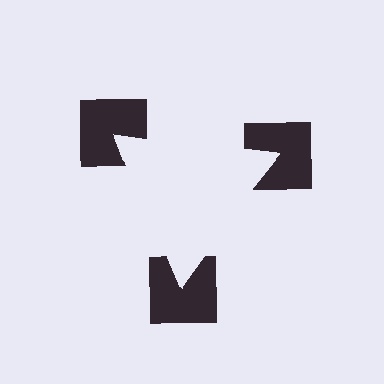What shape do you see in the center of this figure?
An illusory triangle — its edges are inferred from the aligned wedge cuts in the notched squares, not physically drawn.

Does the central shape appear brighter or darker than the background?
It typically appears slightly brighter than the background, even though no actual brightness change is drawn.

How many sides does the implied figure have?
3 sides.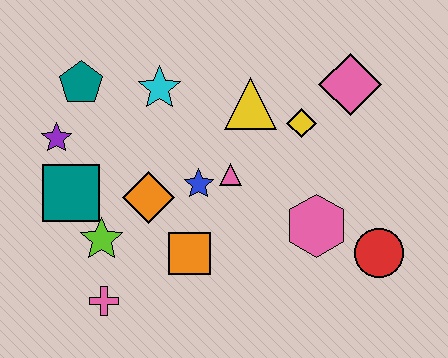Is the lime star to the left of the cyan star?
Yes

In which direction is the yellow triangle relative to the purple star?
The yellow triangle is to the right of the purple star.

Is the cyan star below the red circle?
No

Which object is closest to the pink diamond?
The yellow diamond is closest to the pink diamond.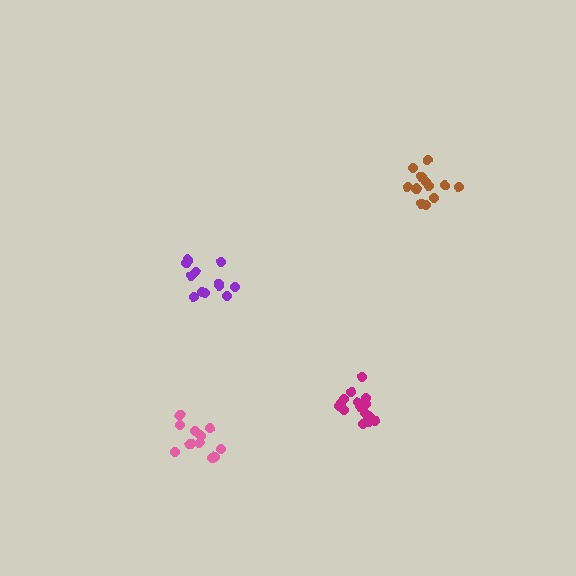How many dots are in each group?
Group 1: 16 dots, Group 2: 13 dots, Group 3: 13 dots, Group 4: 13 dots (55 total).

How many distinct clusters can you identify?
There are 4 distinct clusters.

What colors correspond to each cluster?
The clusters are colored: magenta, pink, purple, brown.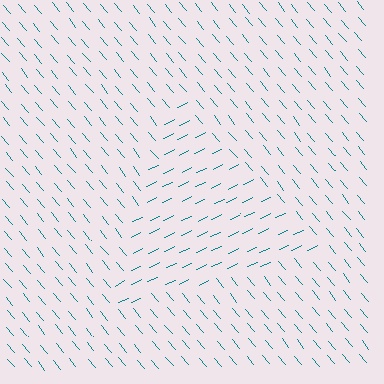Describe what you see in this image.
The image is filled with small teal line segments. A triangle region in the image has lines oriented differently from the surrounding lines, creating a visible texture boundary.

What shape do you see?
I see a triangle.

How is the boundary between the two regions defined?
The boundary is defined purely by a change in line orientation (approximately 76 degrees difference). All lines are the same color and thickness.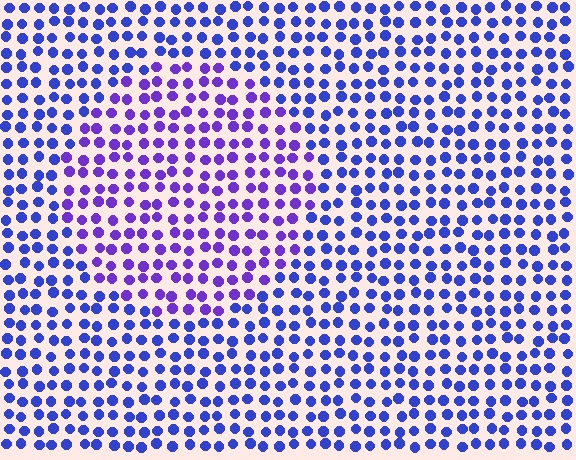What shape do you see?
I see a circle.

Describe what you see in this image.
The image is filled with small blue elements in a uniform arrangement. A circle-shaped region is visible where the elements are tinted to a slightly different hue, forming a subtle color boundary.